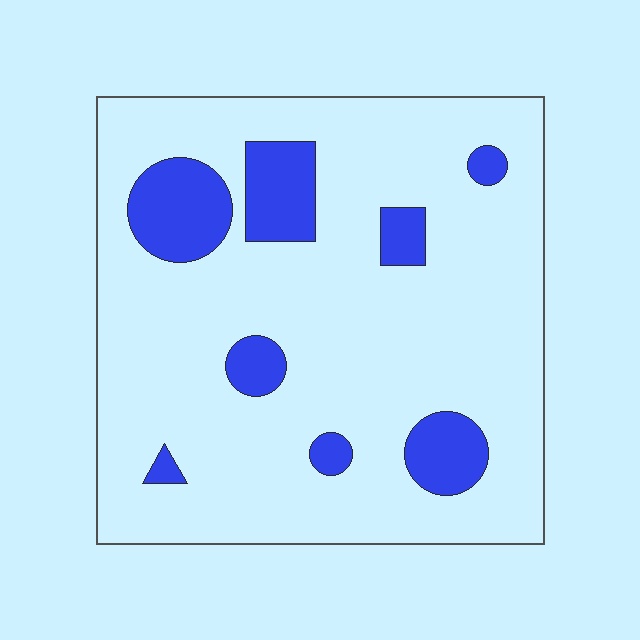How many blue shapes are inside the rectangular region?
8.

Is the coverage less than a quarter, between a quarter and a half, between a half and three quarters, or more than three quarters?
Less than a quarter.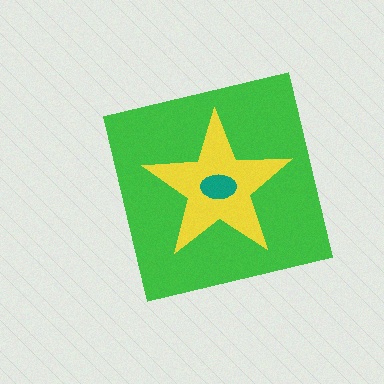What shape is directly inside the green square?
The yellow star.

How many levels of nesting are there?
3.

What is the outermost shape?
The green square.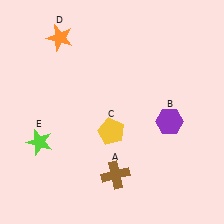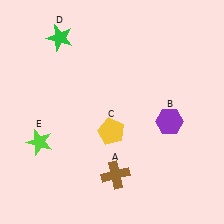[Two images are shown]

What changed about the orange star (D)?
In Image 1, D is orange. In Image 2, it changed to green.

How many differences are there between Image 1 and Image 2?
There is 1 difference between the two images.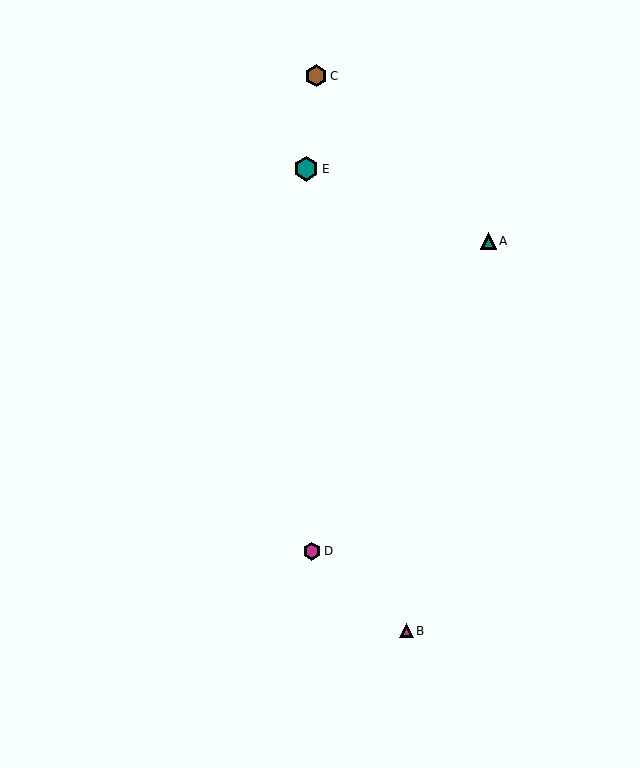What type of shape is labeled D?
Shape D is a magenta hexagon.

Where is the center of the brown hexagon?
The center of the brown hexagon is at (316, 76).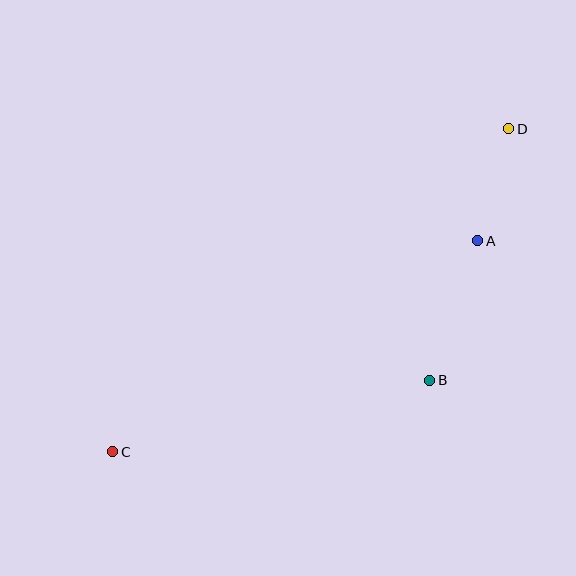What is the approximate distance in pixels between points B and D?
The distance between B and D is approximately 263 pixels.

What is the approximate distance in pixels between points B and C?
The distance between B and C is approximately 325 pixels.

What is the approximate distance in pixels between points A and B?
The distance between A and B is approximately 148 pixels.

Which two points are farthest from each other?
Points C and D are farthest from each other.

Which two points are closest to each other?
Points A and D are closest to each other.